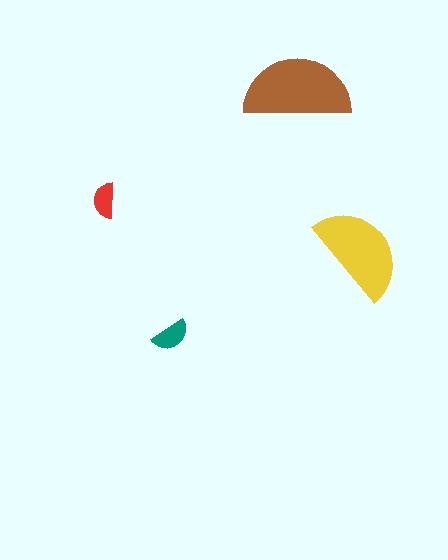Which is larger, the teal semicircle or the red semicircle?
The teal one.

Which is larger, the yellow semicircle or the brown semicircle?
The brown one.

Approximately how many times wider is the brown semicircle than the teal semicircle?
About 3 times wider.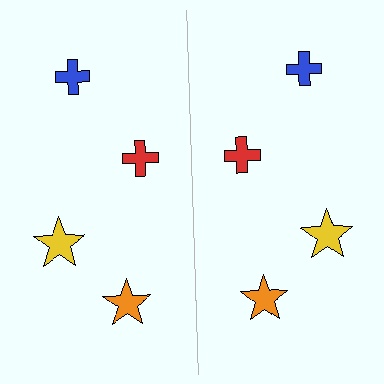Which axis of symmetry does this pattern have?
The pattern has a vertical axis of symmetry running through the center of the image.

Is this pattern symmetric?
Yes, this pattern has bilateral (reflection) symmetry.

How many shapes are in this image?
There are 8 shapes in this image.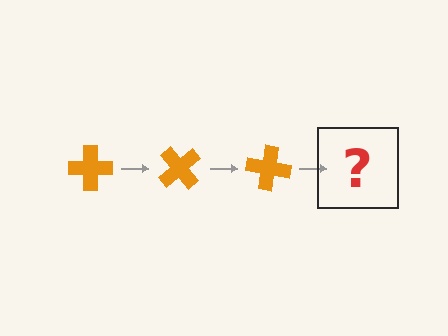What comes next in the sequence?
The next element should be an orange cross rotated 150 degrees.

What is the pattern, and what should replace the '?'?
The pattern is that the cross rotates 50 degrees each step. The '?' should be an orange cross rotated 150 degrees.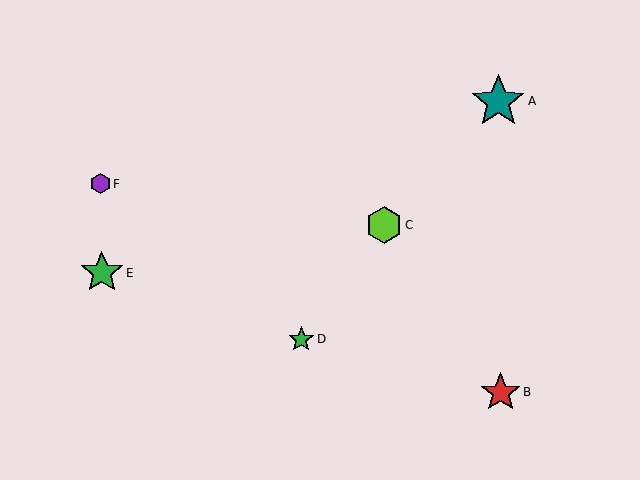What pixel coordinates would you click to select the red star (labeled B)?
Click at (501, 392) to select the red star B.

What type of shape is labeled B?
Shape B is a red star.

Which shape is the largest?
The teal star (labeled A) is the largest.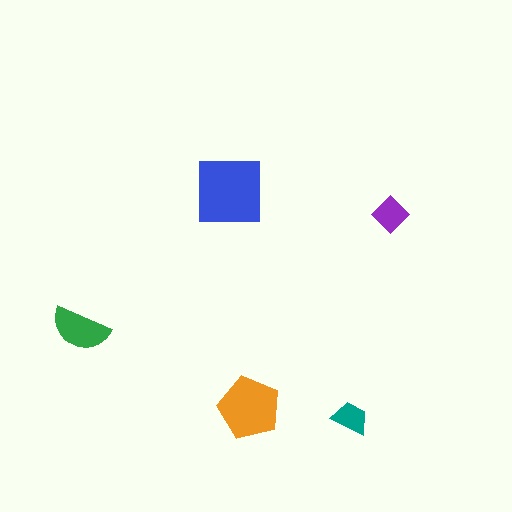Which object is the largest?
The blue square.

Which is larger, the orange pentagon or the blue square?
The blue square.